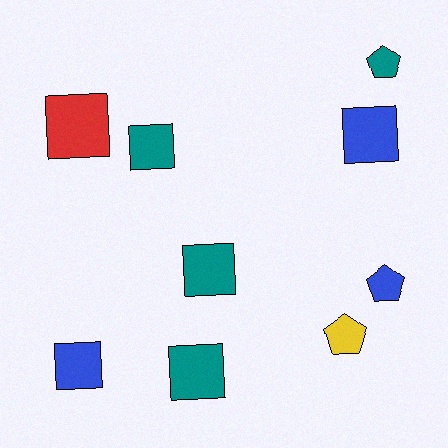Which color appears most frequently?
Teal, with 4 objects.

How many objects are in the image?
There are 9 objects.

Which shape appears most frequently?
Square, with 6 objects.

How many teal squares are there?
There are 3 teal squares.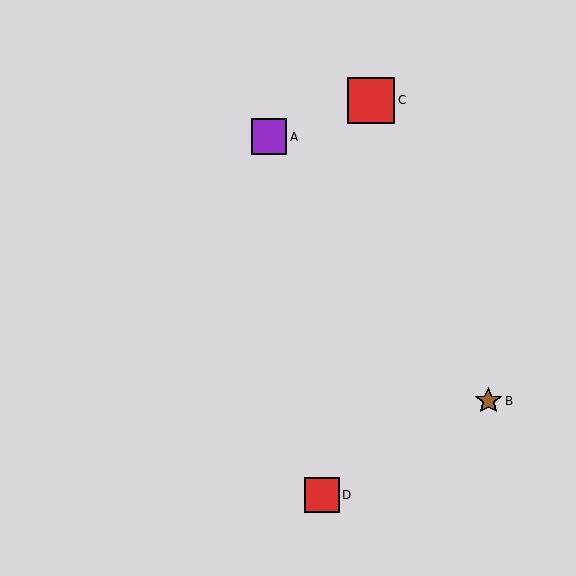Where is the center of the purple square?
The center of the purple square is at (269, 137).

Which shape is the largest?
The red square (labeled C) is the largest.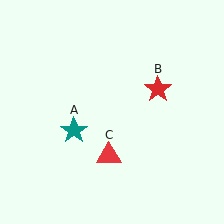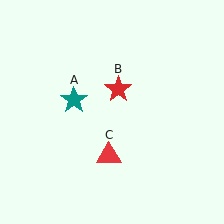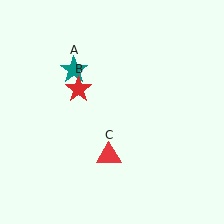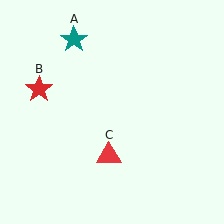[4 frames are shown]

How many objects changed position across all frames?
2 objects changed position: teal star (object A), red star (object B).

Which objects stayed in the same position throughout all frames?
Red triangle (object C) remained stationary.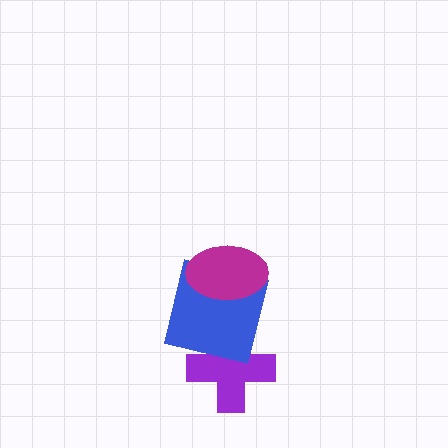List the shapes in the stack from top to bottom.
From top to bottom: the magenta ellipse, the blue square, the purple cross.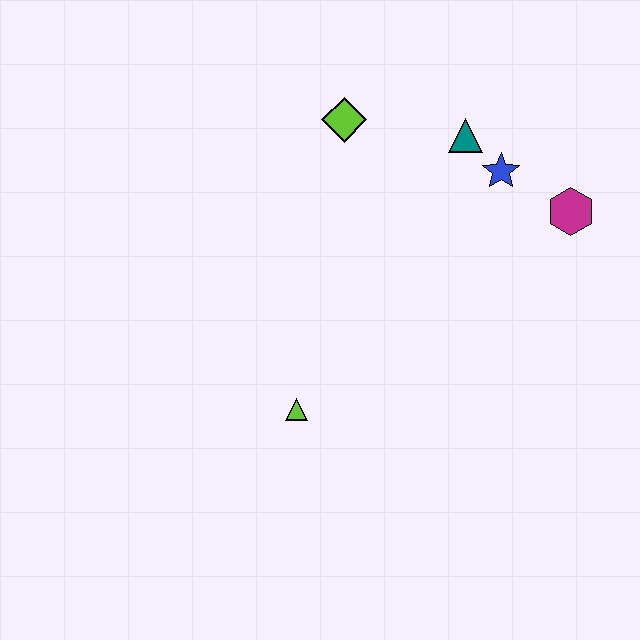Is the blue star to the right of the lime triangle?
Yes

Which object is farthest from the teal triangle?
The lime triangle is farthest from the teal triangle.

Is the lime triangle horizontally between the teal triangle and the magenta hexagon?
No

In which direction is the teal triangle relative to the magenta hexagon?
The teal triangle is to the left of the magenta hexagon.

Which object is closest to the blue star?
The teal triangle is closest to the blue star.